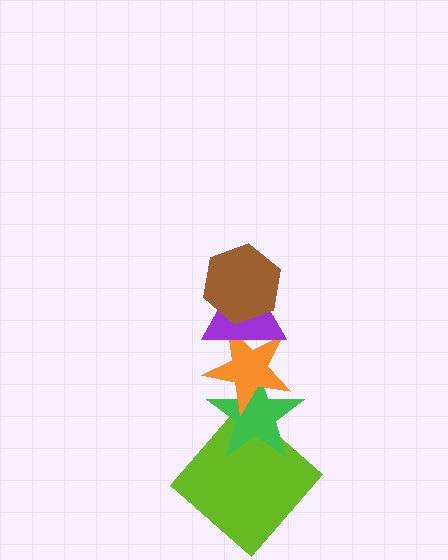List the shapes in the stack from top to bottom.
From top to bottom: the brown hexagon, the purple triangle, the orange star, the green star, the lime diamond.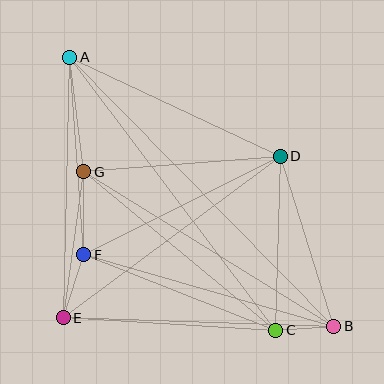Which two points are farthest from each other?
Points A and B are farthest from each other.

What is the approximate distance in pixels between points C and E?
The distance between C and E is approximately 213 pixels.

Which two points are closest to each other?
Points B and C are closest to each other.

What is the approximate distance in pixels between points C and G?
The distance between C and G is approximately 249 pixels.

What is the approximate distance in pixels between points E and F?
The distance between E and F is approximately 66 pixels.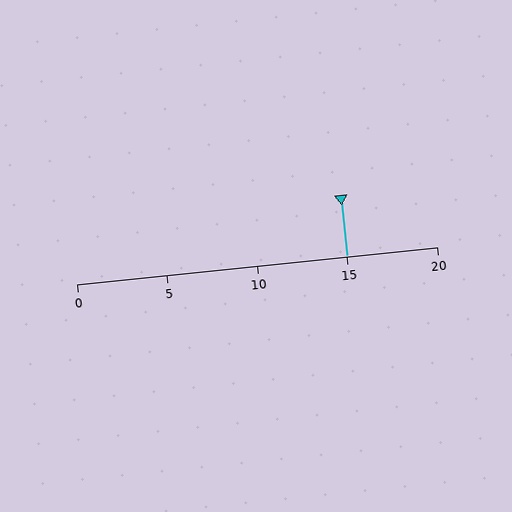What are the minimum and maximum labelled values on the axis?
The axis runs from 0 to 20.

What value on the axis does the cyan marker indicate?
The marker indicates approximately 15.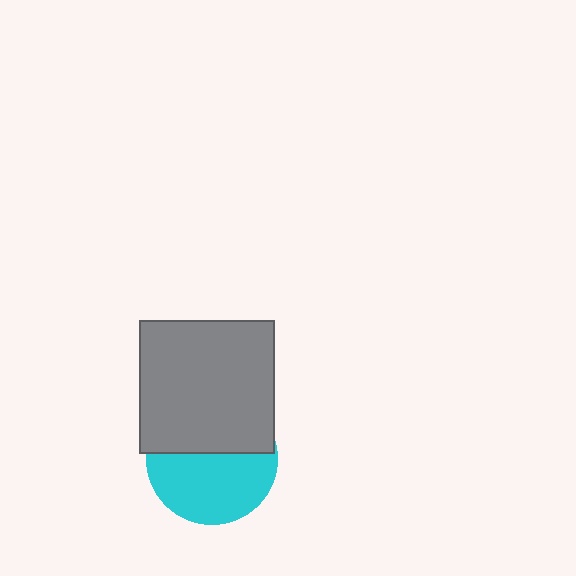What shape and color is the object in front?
The object in front is a gray rectangle.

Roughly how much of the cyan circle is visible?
About half of it is visible (roughly 56%).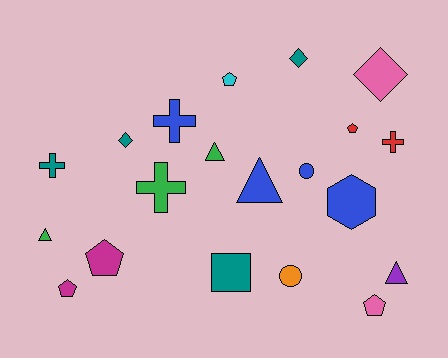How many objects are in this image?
There are 20 objects.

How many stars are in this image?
There are no stars.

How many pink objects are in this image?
There are 2 pink objects.